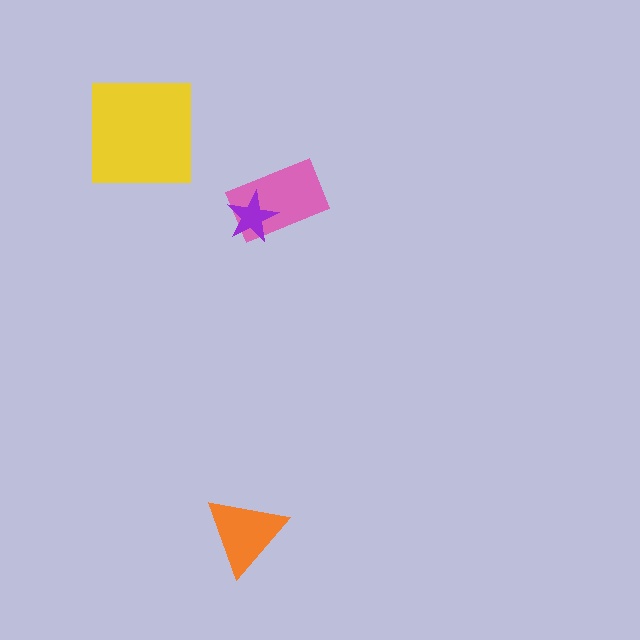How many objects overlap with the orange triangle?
0 objects overlap with the orange triangle.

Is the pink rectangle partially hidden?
Yes, it is partially covered by another shape.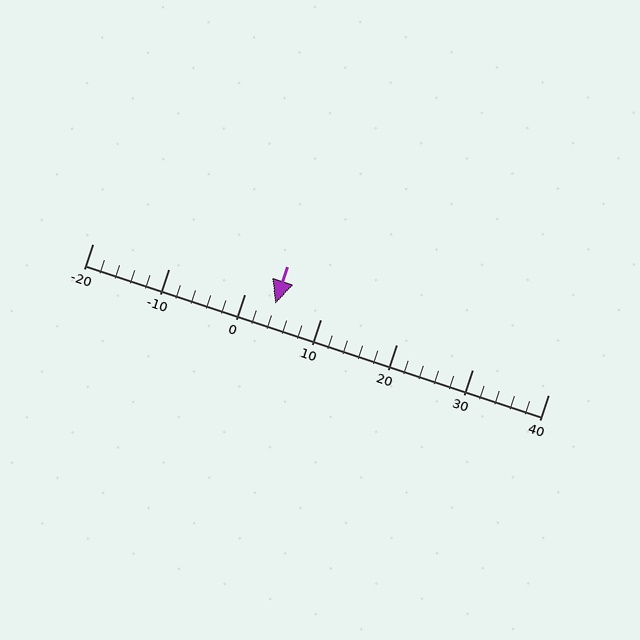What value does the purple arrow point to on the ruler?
The purple arrow points to approximately 4.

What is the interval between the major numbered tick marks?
The major tick marks are spaced 10 units apart.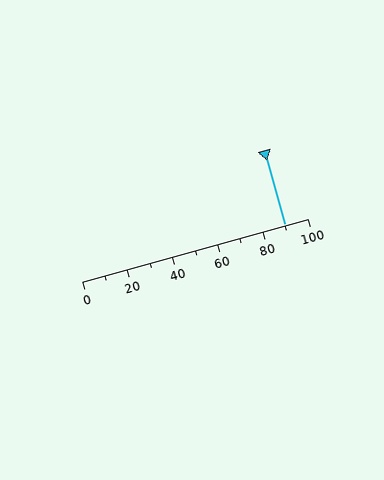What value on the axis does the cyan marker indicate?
The marker indicates approximately 90.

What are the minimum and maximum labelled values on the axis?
The axis runs from 0 to 100.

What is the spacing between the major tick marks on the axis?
The major ticks are spaced 20 apart.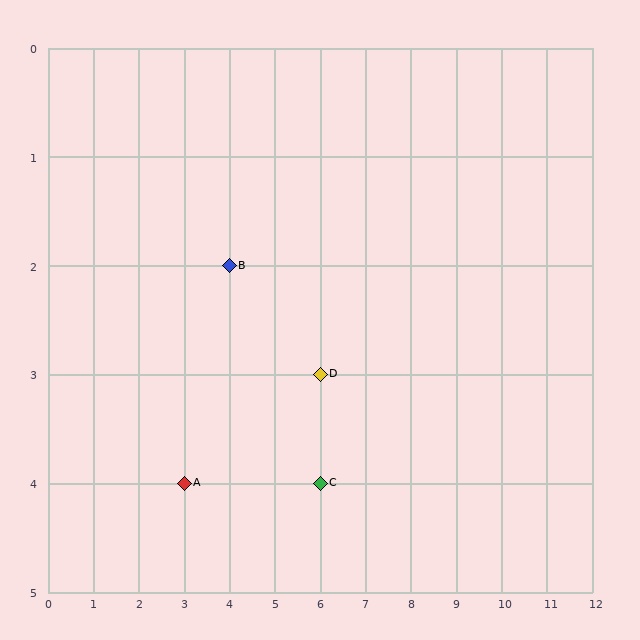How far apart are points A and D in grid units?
Points A and D are 3 columns and 1 row apart (about 3.2 grid units diagonally).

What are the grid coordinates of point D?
Point D is at grid coordinates (6, 3).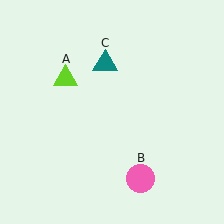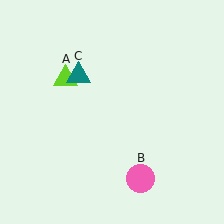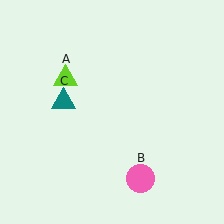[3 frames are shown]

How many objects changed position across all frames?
1 object changed position: teal triangle (object C).